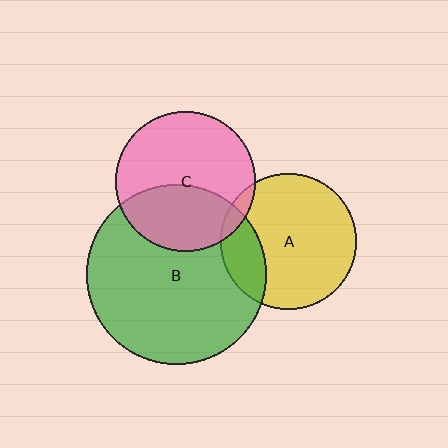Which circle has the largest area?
Circle B (green).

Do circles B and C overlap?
Yes.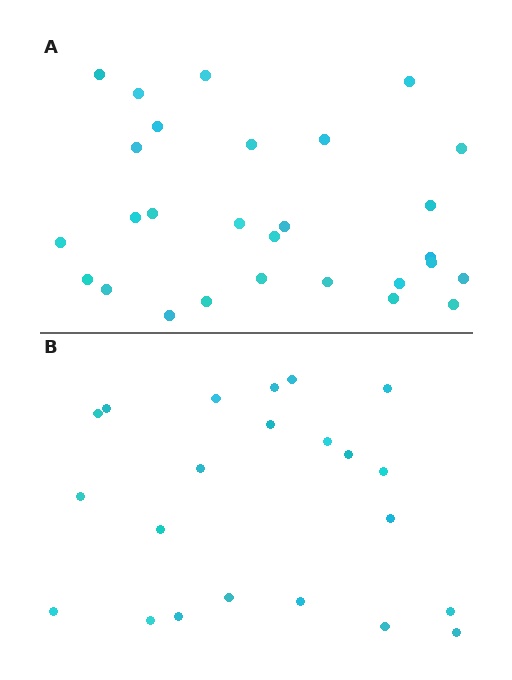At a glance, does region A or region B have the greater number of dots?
Region A (the top region) has more dots.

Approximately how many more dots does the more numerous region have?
Region A has about 6 more dots than region B.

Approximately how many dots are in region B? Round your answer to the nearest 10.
About 20 dots. (The exact count is 22, which rounds to 20.)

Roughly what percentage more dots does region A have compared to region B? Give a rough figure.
About 25% more.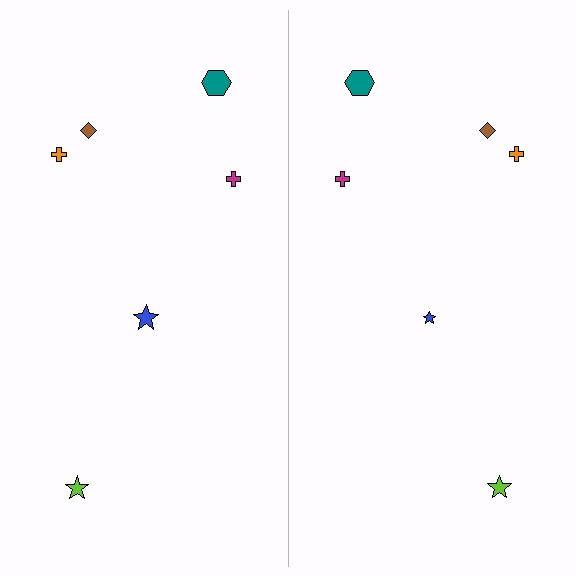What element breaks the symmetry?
The blue star on the right side has a different size than its mirror counterpart.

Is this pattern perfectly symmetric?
No, the pattern is not perfectly symmetric. The blue star on the right side has a different size than its mirror counterpart.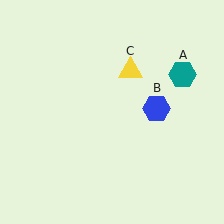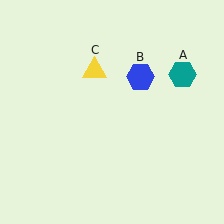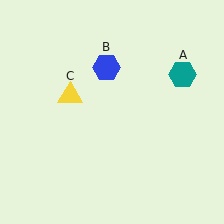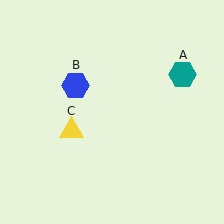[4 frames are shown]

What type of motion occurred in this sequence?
The blue hexagon (object B), yellow triangle (object C) rotated counterclockwise around the center of the scene.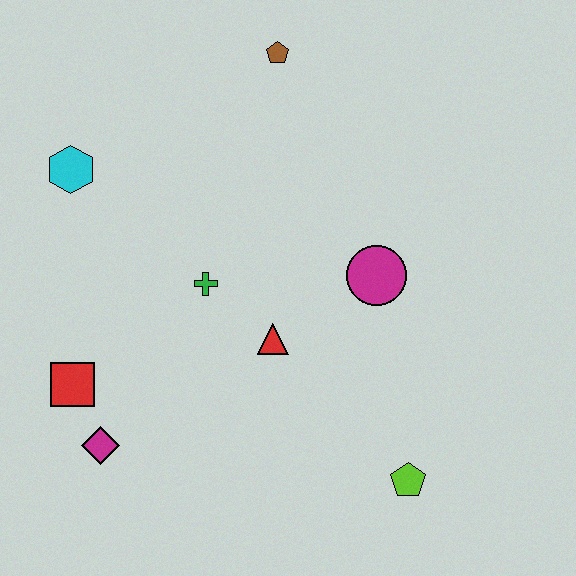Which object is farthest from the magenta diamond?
The brown pentagon is farthest from the magenta diamond.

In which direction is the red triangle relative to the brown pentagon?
The red triangle is below the brown pentagon.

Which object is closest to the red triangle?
The green cross is closest to the red triangle.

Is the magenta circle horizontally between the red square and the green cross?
No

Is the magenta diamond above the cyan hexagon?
No